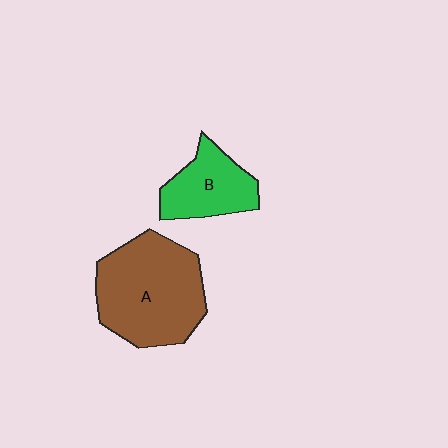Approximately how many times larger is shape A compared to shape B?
Approximately 1.9 times.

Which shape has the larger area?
Shape A (brown).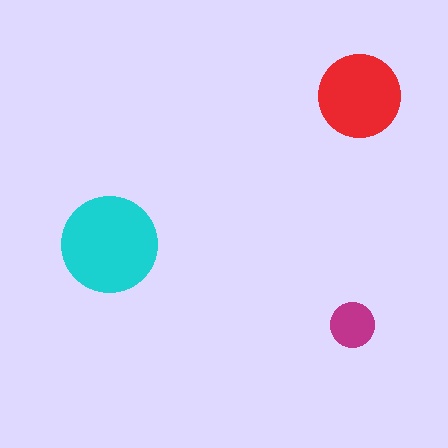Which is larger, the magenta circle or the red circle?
The red one.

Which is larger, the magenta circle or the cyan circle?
The cyan one.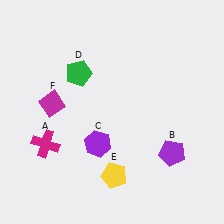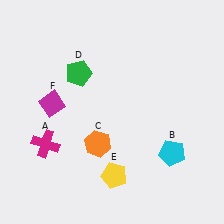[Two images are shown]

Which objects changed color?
B changed from purple to cyan. C changed from purple to orange.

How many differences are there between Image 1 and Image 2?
There are 2 differences between the two images.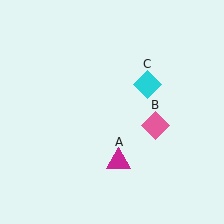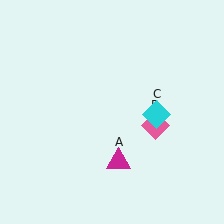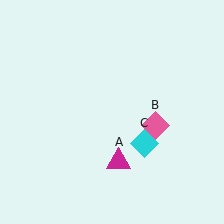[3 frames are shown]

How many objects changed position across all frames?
1 object changed position: cyan diamond (object C).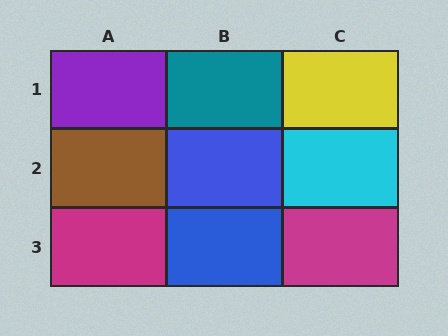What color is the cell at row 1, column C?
Yellow.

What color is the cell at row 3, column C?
Magenta.